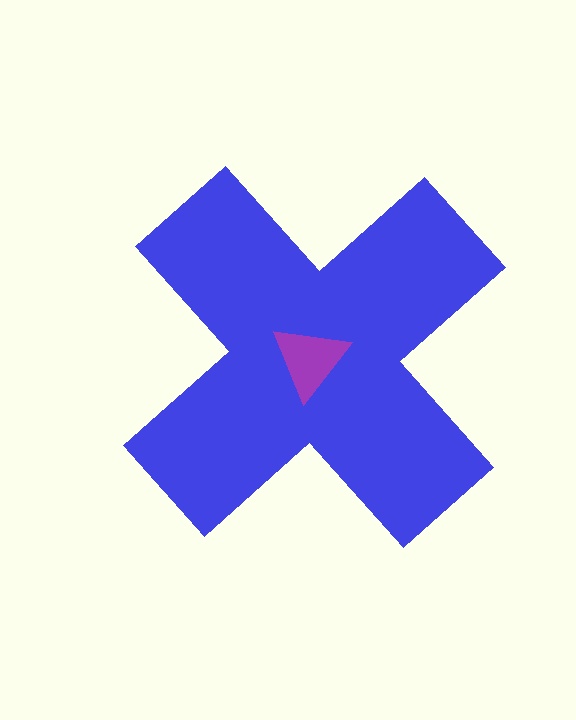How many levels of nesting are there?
2.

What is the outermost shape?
The blue cross.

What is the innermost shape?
The purple triangle.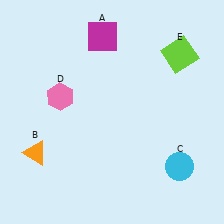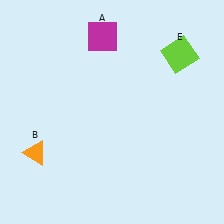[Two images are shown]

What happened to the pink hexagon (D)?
The pink hexagon (D) was removed in Image 2. It was in the top-left area of Image 1.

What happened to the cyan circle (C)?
The cyan circle (C) was removed in Image 2. It was in the bottom-right area of Image 1.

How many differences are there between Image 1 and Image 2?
There are 2 differences between the two images.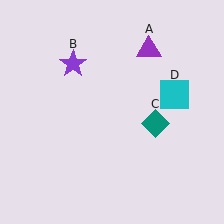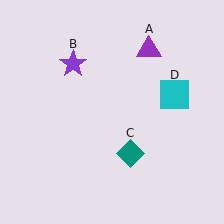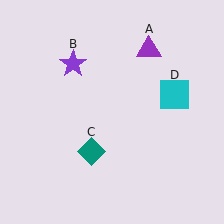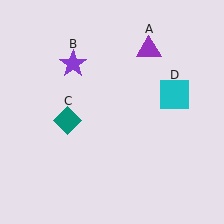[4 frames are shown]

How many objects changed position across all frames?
1 object changed position: teal diamond (object C).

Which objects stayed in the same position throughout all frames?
Purple triangle (object A) and purple star (object B) and cyan square (object D) remained stationary.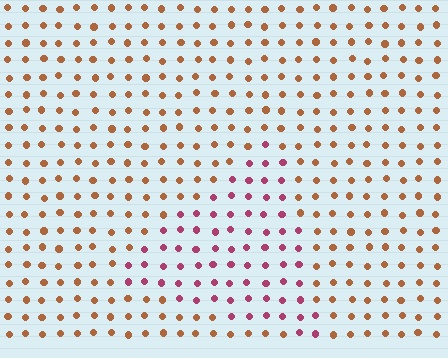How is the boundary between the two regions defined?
The boundary is defined purely by a slight shift in hue (about 49 degrees). Spacing, size, and orientation are identical on both sides.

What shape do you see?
I see a triangle.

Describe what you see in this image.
The image is filled with small brown elements in a uniform arrangement. A triangle-shaped region is visible where the elements are tinted to a slightly different hue, forming a subtle color boundary.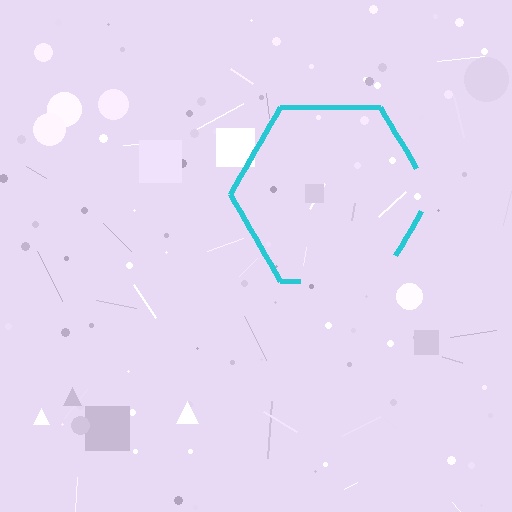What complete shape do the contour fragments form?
The contour fragments form a hexagon.